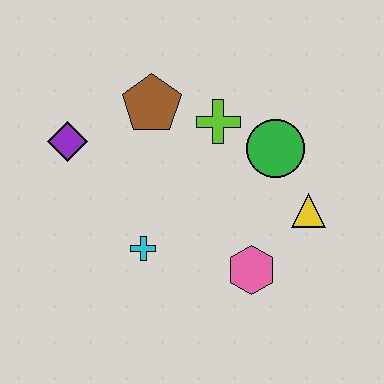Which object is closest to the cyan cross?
The pink hexagon is closest to the cyan cross.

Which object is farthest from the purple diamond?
The yellow triangle is farthest from the purple diamond.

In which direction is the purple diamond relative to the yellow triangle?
The purple diamond is to the left of the yellow triangle.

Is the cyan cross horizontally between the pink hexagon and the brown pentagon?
No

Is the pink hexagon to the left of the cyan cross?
No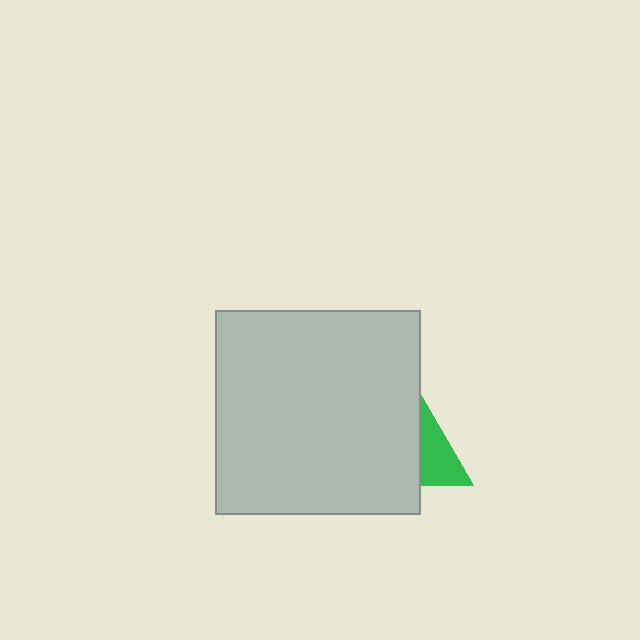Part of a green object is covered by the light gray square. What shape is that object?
It is a triangle.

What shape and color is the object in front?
The object in front is a light gray square.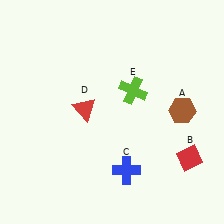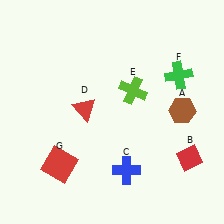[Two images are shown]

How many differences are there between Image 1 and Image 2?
There are 2 differences between the two images.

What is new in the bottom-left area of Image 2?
A red square (G) was added in the bottom-left area of Image 2.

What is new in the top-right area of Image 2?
A green cross (F) was added in the top-right area of Image 2.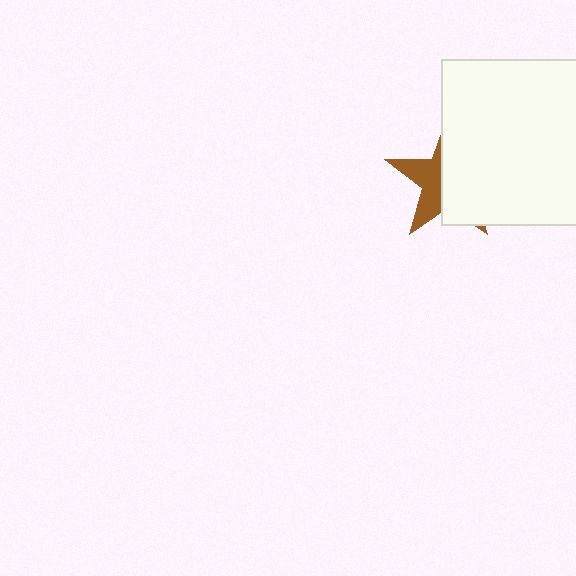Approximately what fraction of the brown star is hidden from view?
Roughly 60% of the brown star is hidden behind the white square.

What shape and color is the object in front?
The object in front is a white square.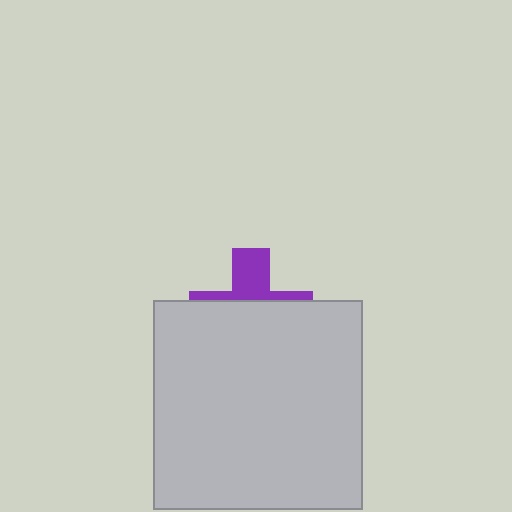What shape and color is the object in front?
The object in front is a light gray square.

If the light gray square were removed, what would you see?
You would see the complete purple cross.